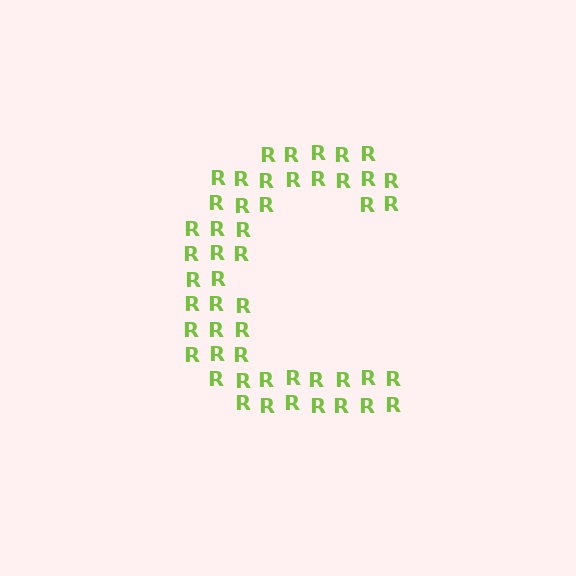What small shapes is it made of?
It is made of small letter R's.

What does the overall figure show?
The overall figure shows the letter C.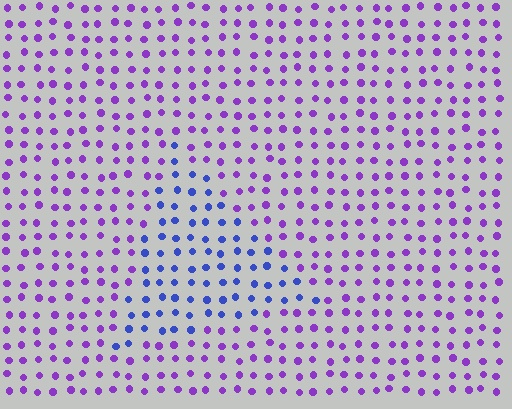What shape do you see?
I see a triangle.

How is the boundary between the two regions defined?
The boundary is defined purely by a slight shift in hue (about 45 degrees). Spacing, size, and orientation are identical on both sides.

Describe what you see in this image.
The image is filled with small purple elements in a uniform arrangement. A triangle-shaped region is visible where the elements are tinted to a slightly different hue, forming a subtle color boundary.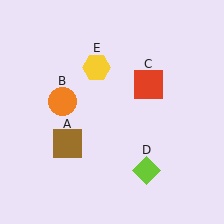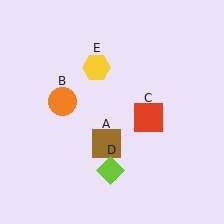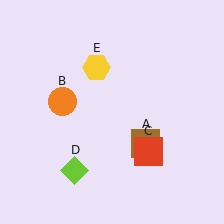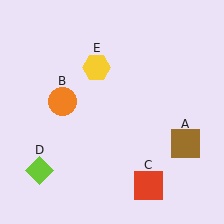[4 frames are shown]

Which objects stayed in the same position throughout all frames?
Orange circle (object B) and yellow hexagon (object E) remained stationary.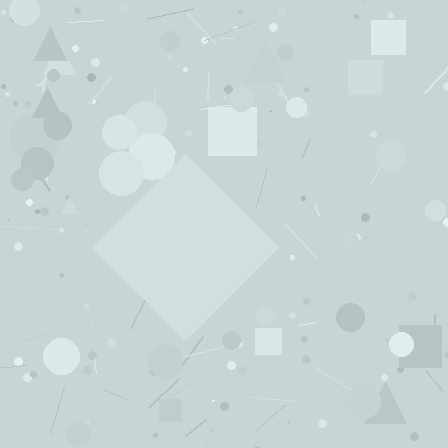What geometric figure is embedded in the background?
A diamond is embedded in the background.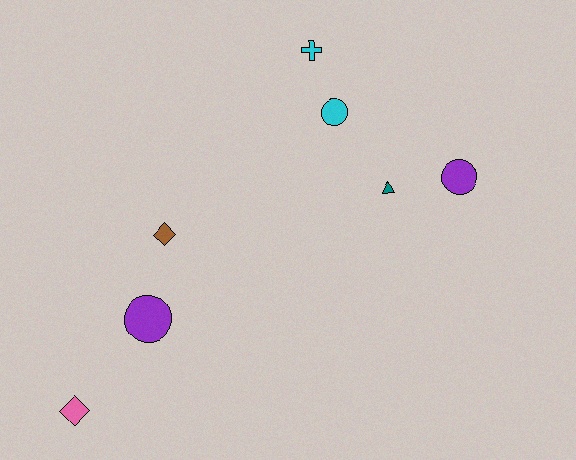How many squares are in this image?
There are no squares.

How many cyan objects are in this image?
There are 2 cyan objects.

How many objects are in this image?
There are 7 objects.